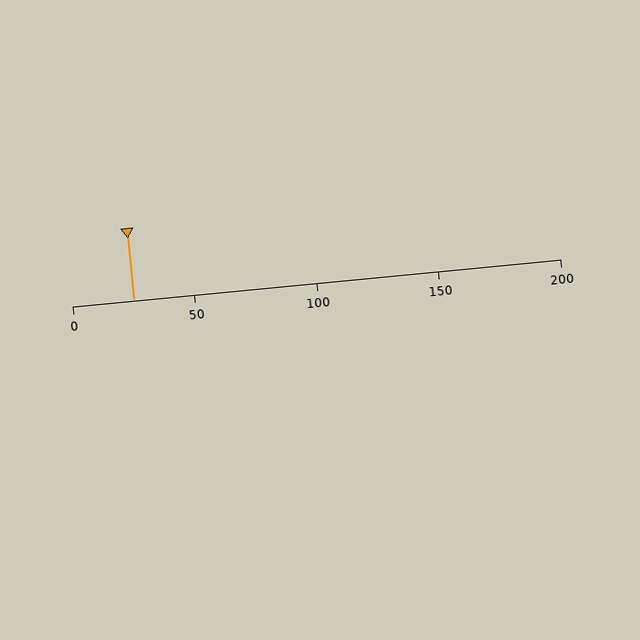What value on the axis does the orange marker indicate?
The marker indicates approximately 25.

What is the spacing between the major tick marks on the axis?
The major ticks are spaced 50 apart.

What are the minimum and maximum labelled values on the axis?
The axis runs from 0 to 200.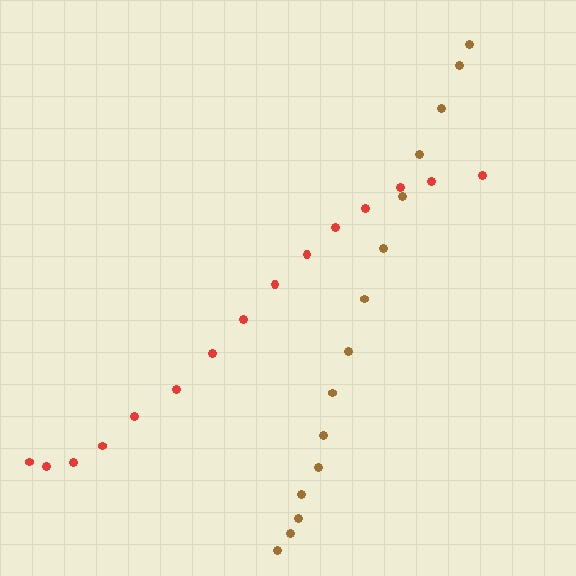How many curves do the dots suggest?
There are 2 distinct paths.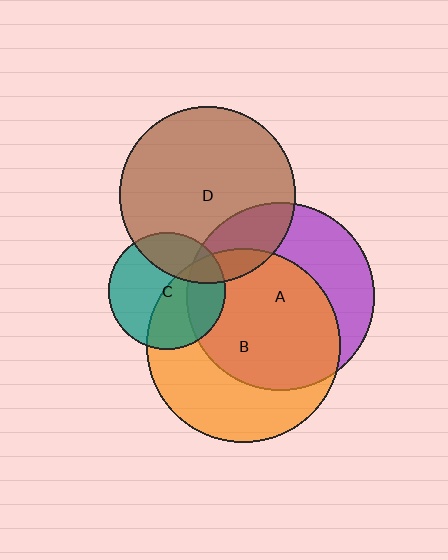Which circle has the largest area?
Circle B (orange).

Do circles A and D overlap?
Yes.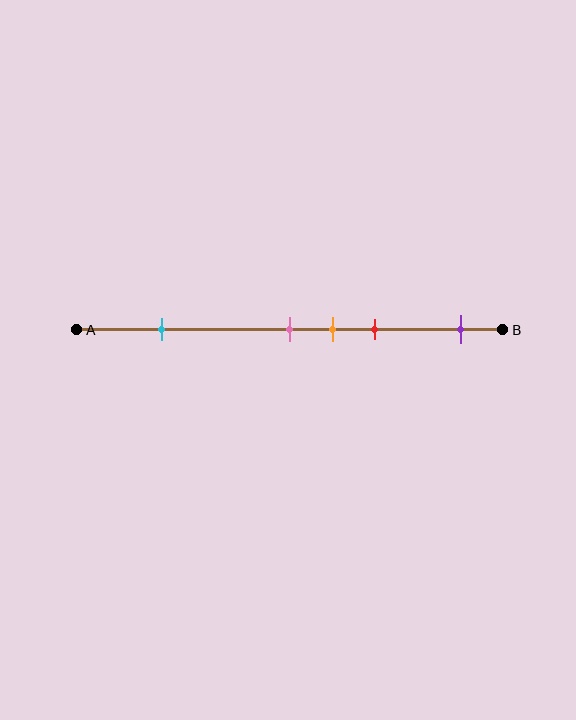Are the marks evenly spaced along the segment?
No, the marks are not evenly spaced.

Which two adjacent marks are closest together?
The pink and orange marks are the closest adjacent pair.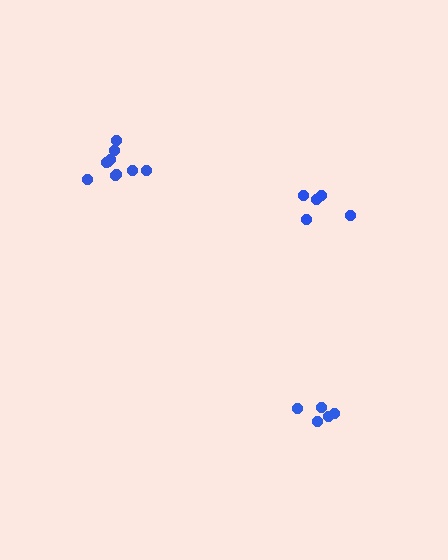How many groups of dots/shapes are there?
There are 3 groups.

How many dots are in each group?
Group 1: 5 dots, Group 2: 10 dots, Group 3: 5 dots (20 total).